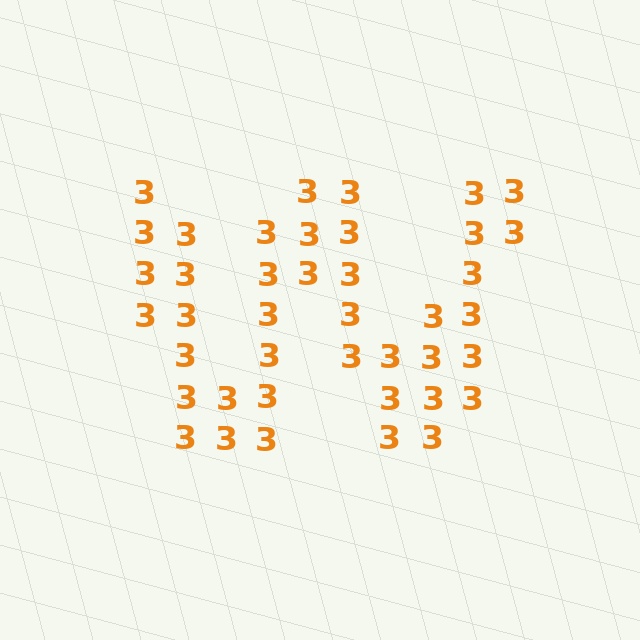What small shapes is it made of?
It is made of small digit 3's.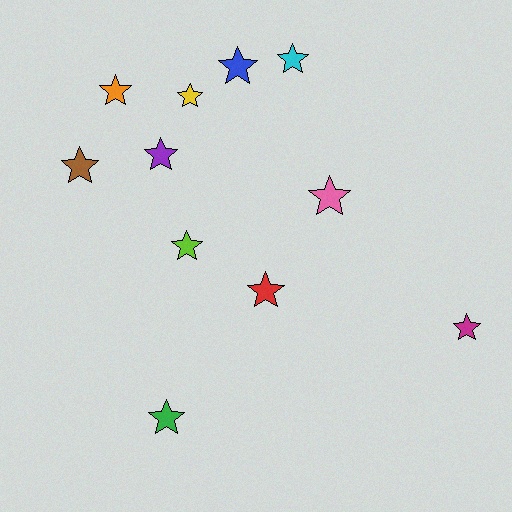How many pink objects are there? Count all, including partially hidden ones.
There is 1 pink object.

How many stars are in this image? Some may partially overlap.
There are 11 stars.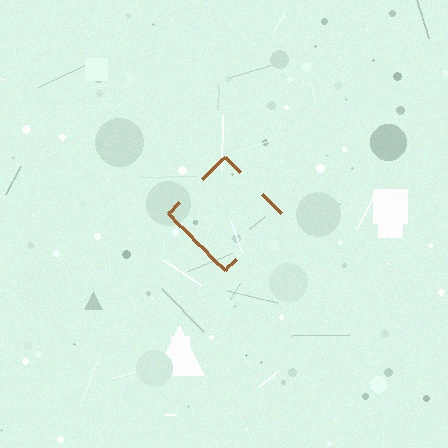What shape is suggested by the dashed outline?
The dashed outline suggests a diamond.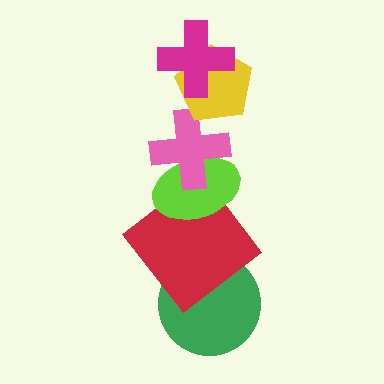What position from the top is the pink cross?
The pink cross is 3rd from the top.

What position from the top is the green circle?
The green circle is 6th from the top.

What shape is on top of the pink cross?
The yellow pentagon is on top of the pink cross.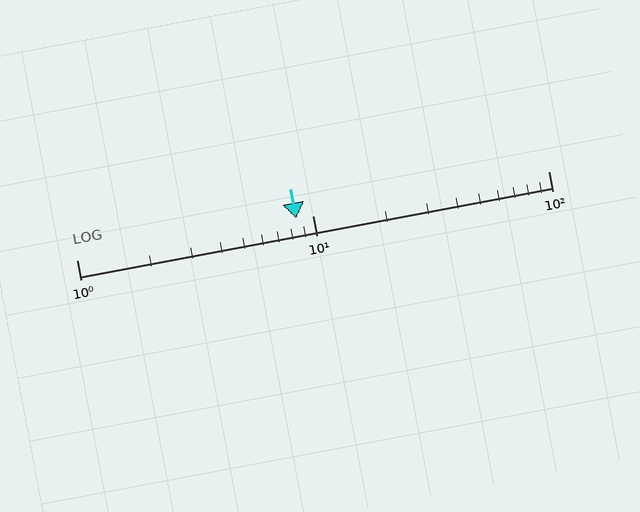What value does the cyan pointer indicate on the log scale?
The pointer indicates approximately 8.5.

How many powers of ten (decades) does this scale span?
The scale spans 2 decades, from 1 to 100.